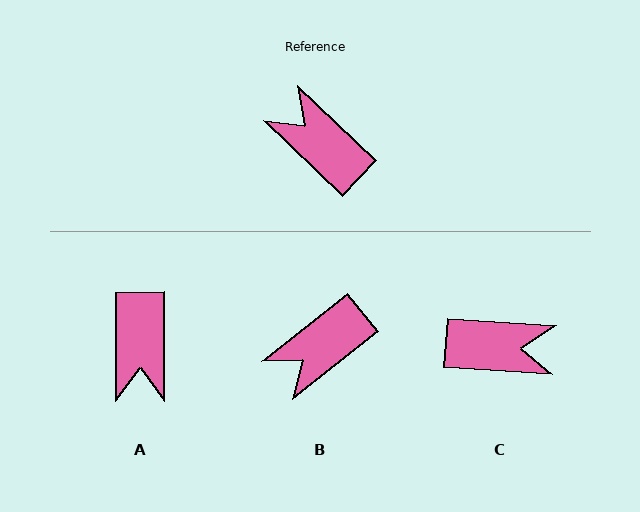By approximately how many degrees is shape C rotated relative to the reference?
Approximately 140 degrees clockwise.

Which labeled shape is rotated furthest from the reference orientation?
C, about 140 degrees away.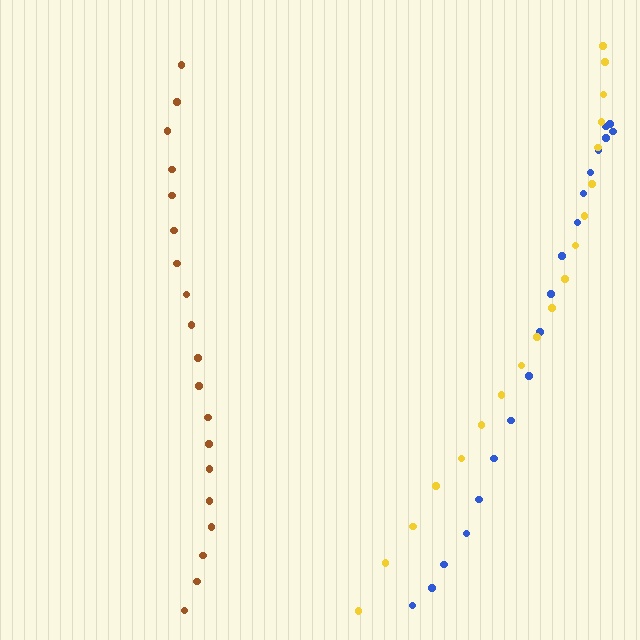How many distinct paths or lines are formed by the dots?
There are 3 distinct paths.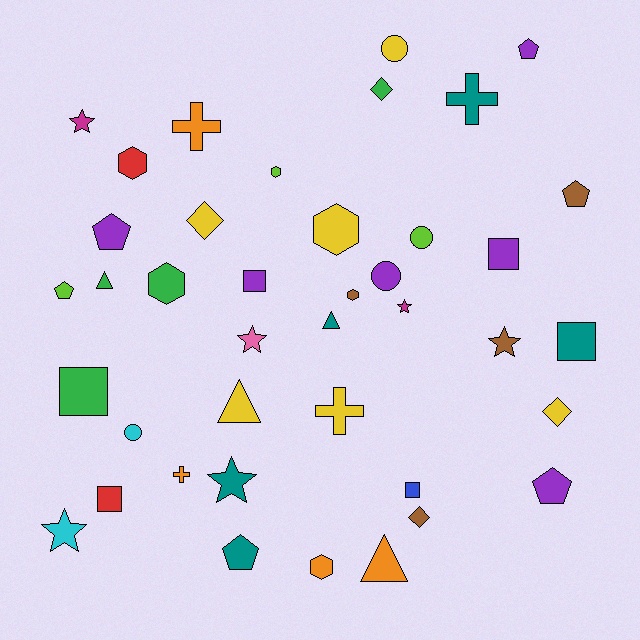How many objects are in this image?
There are 40 objects.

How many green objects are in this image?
There are 4 green objects.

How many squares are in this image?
There are 6 squares.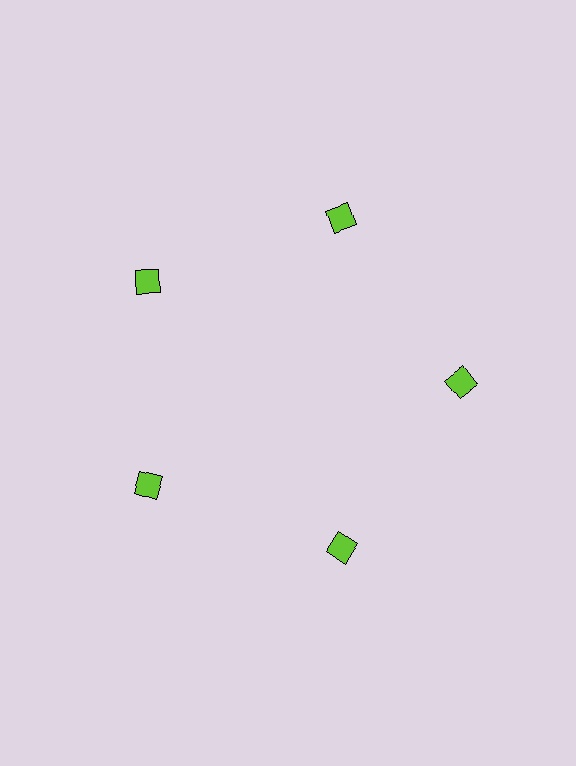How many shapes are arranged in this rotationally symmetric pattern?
There are 5 shapes, arranged in 5 groups of 1.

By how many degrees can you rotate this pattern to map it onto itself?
The pattern maps onto itself every 72 degrees of rotation.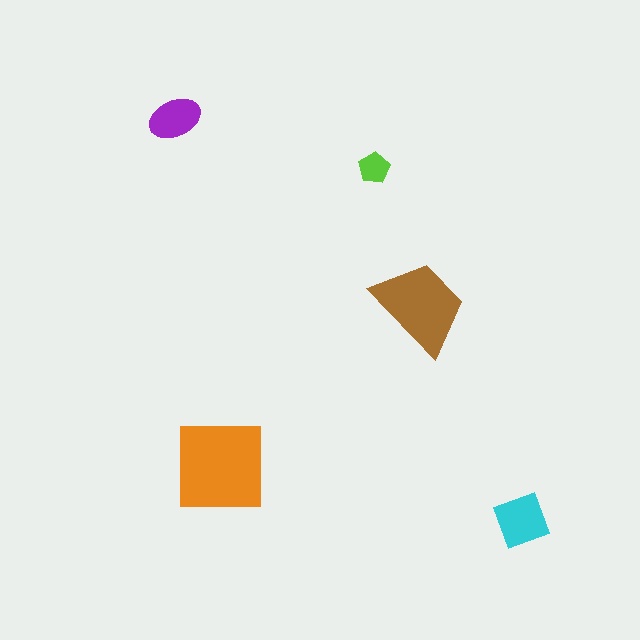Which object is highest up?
The purple ellipse is topmost.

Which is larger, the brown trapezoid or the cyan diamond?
The brown trapezoid.